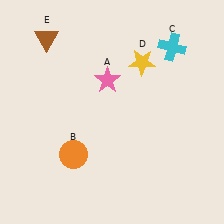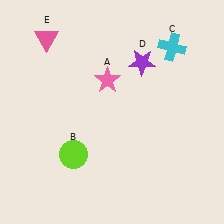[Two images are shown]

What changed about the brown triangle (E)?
In Image 1, E is brown. In Image 2, it changed to pink.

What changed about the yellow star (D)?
In Image 1, D is yellow. In Image 2, it changed to purple.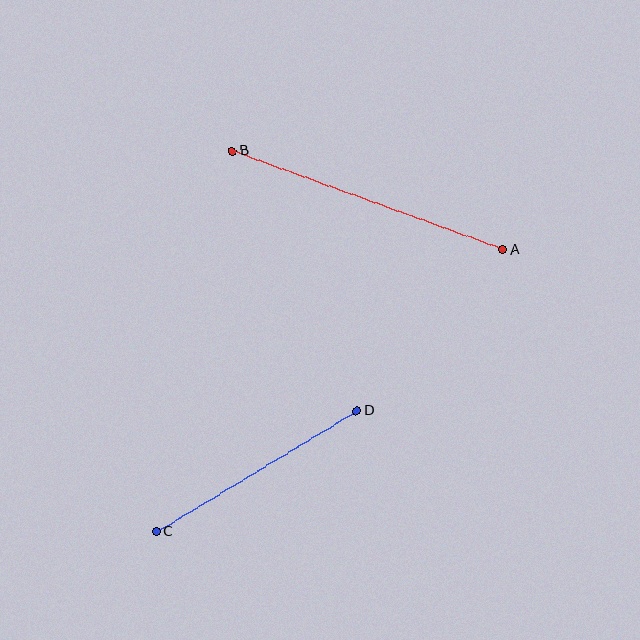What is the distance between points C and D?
The distance is approximately 234 pixels.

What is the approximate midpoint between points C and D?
The midpoint is at approximately (256, 471) pixels.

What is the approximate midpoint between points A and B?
The midpoint is at approximately (367, 200) pixels.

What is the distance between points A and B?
The distance is approximately 288 pixels.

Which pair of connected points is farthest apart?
Points A and B are farthest apart.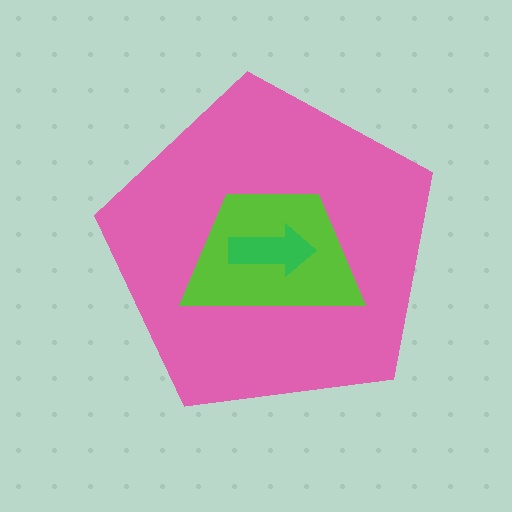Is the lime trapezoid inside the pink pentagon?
Yes.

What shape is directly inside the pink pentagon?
The lime trapezoid.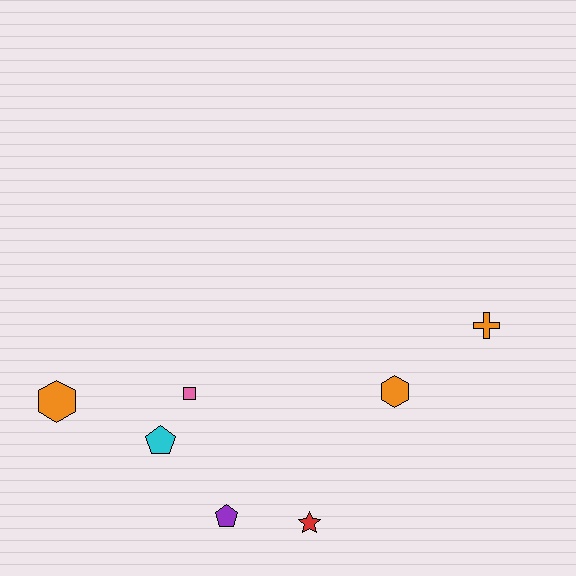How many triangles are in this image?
There are no triangles.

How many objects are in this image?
There are 7 objects.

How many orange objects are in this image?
There are 3 orange objects.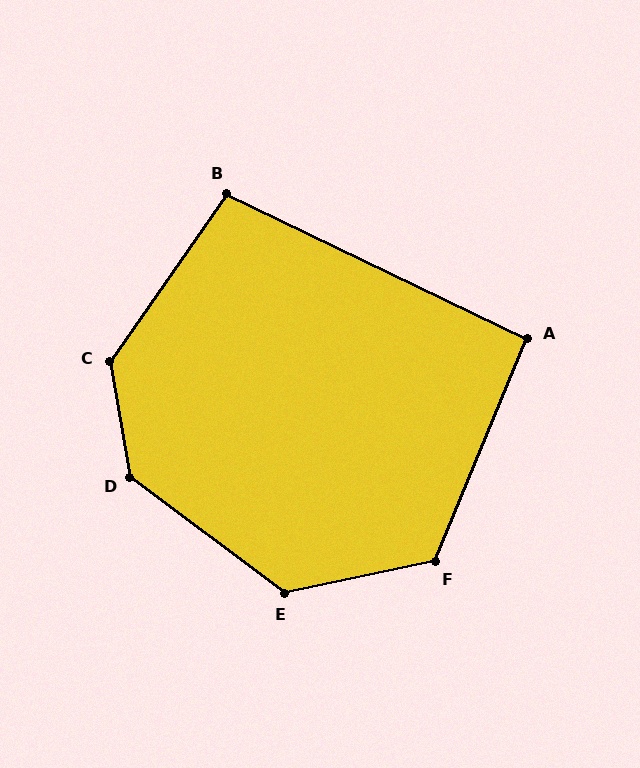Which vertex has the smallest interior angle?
A, at approximately 93 degrees.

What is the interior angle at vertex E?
Approximately 132 degrees (obtuse).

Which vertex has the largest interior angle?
D, at approximately 137 degrees.